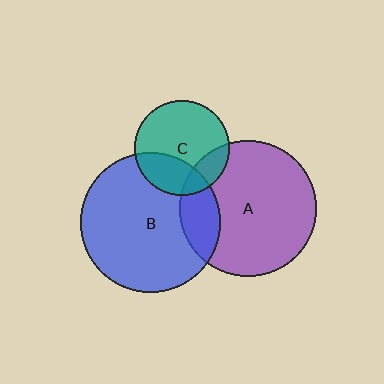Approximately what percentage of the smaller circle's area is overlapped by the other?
Approximately 20%.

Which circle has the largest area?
Circle B (blue).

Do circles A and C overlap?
Yes.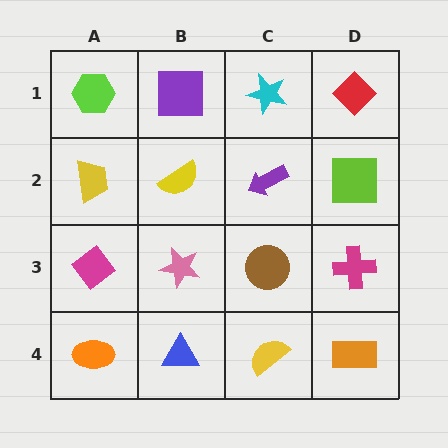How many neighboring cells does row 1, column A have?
2.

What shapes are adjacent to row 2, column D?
A red diamond (row 1, column D), a magenta cross (row 3, column D), a purple arrow (row 2, column C).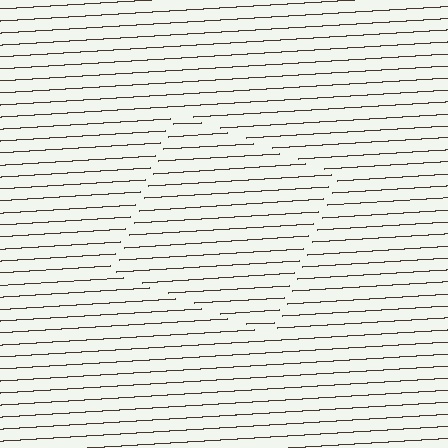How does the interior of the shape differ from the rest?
The interior of the shape contains the same grating, shifted by half a period — the contour is defined by the phase discontinuity where line-ends from the inner and outer gratings abut.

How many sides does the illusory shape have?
4 sides — the line-ends trace a square.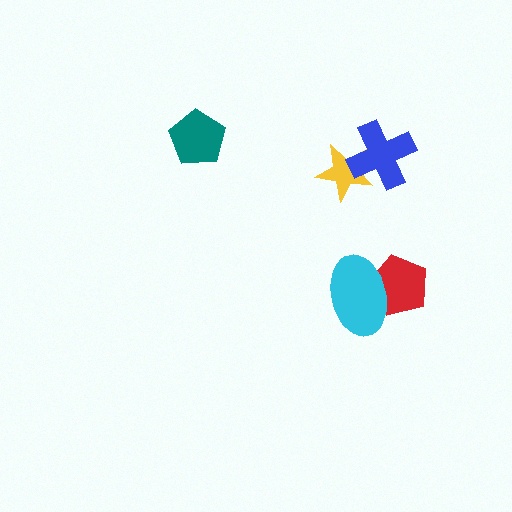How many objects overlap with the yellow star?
1 object overlaps with the yellow star.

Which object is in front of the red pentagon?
The cyan ellipse is in front of the red pentagon.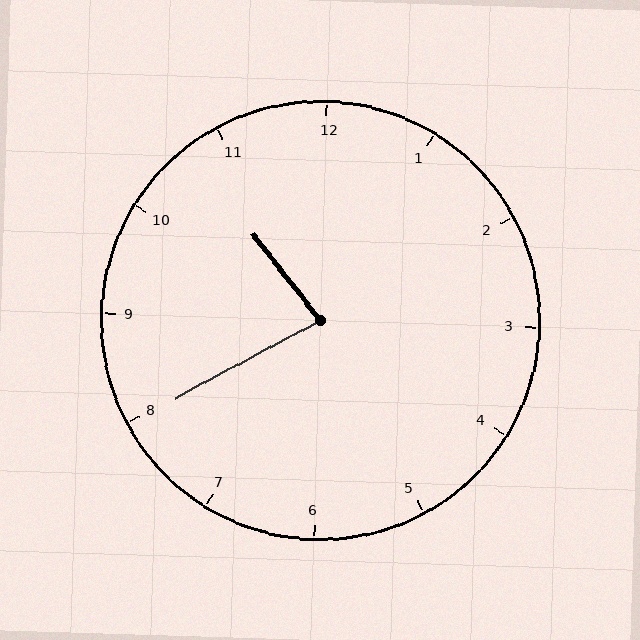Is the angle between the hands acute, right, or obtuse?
It is acute.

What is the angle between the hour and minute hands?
Approximately 80 degrees.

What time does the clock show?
10:40.